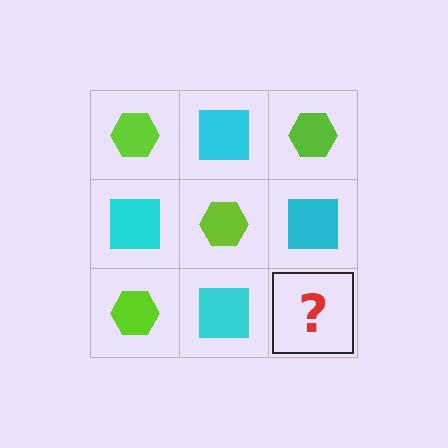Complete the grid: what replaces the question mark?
The question mark should be replaced with a lime hexagon.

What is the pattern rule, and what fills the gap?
The rule is that it alternates lime hexagon and cyan square in a checkerboard pattern. The gap should be filled with a lime hexagon.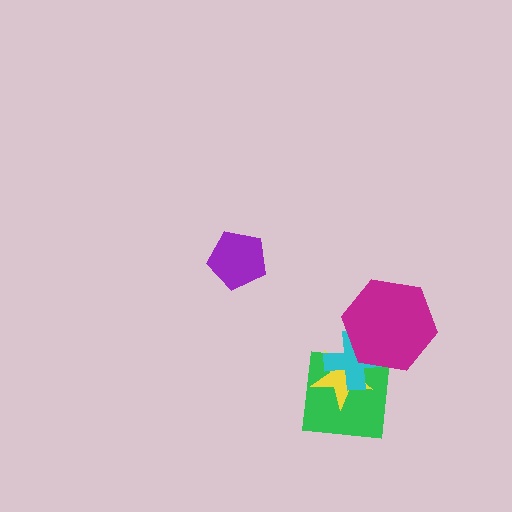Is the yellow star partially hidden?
Yes, it is partially covered by another shape.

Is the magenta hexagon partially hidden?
No, no other shape covers it.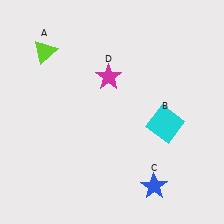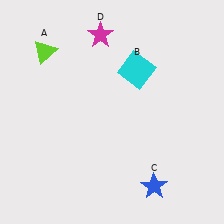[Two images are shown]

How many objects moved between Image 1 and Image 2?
2 objects moved between the two images.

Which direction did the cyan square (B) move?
The cyan square (B) moved up.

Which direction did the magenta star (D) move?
The magenta star (D) moved up.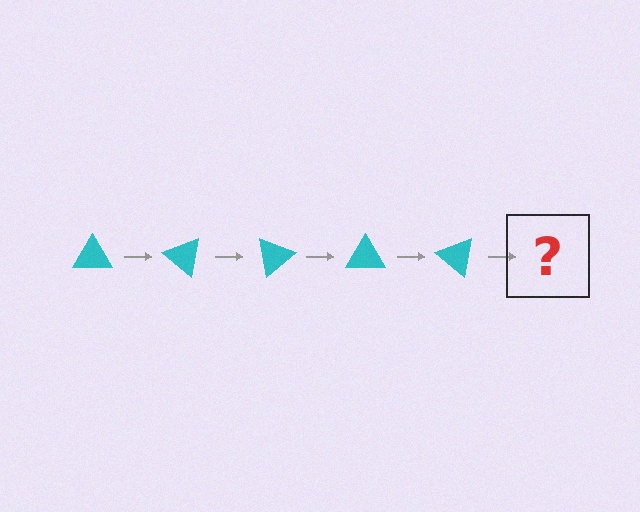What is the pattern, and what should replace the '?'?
The pattern is that the triangle rotates 40 degrees each step. The '?' should be a cyan triangle rotated 200 degrees.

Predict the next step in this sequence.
The next step is a cyan triangle rotated 200 degrees.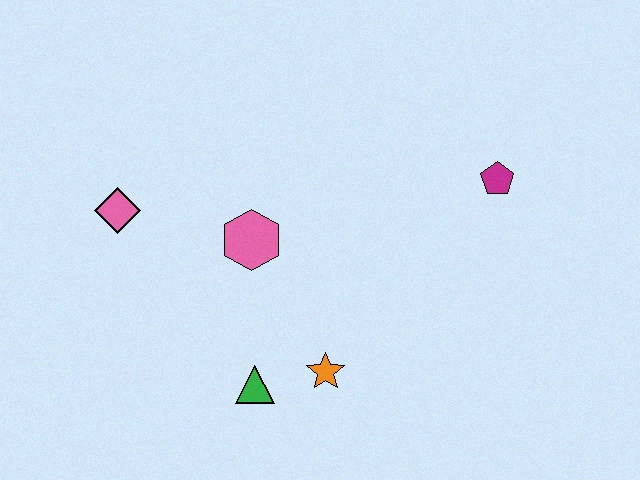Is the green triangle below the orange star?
Yes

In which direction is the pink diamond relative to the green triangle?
The pink diamond is above the green triangle.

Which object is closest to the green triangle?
The orange star is closest to the green triangle.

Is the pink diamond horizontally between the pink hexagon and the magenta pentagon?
No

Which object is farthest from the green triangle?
The magenta pentagon is farthest from the green triangle.